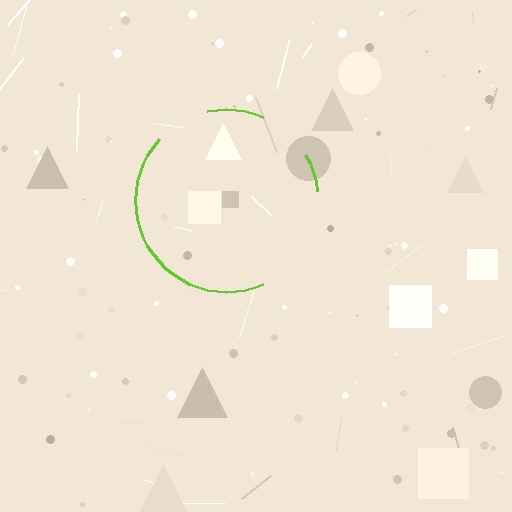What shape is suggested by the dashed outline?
The dashed outline suggests a circle.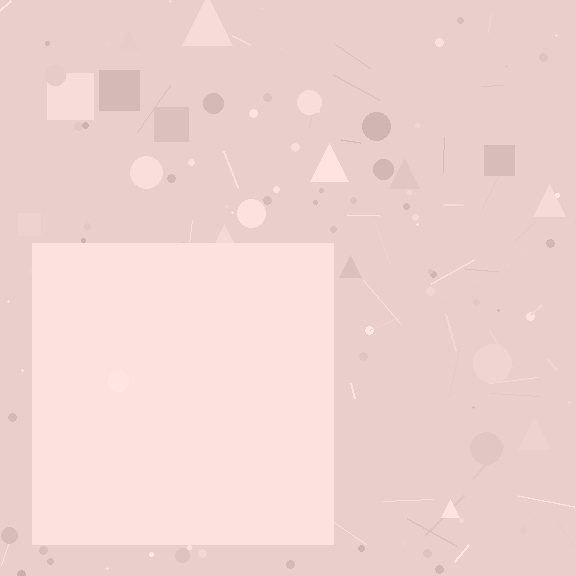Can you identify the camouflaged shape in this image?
The camouflaged shape is a square.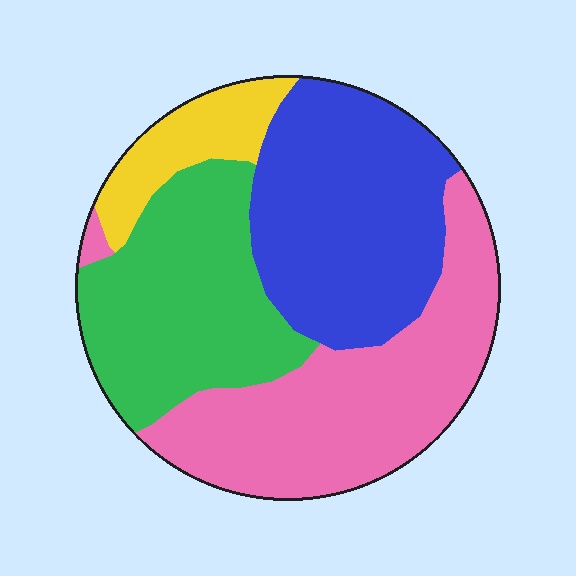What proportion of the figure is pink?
Pink takes up about one third (1/3) of the figure.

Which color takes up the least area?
Yellow, at roughly 10%.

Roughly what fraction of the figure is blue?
Blue covers 30% of the figure.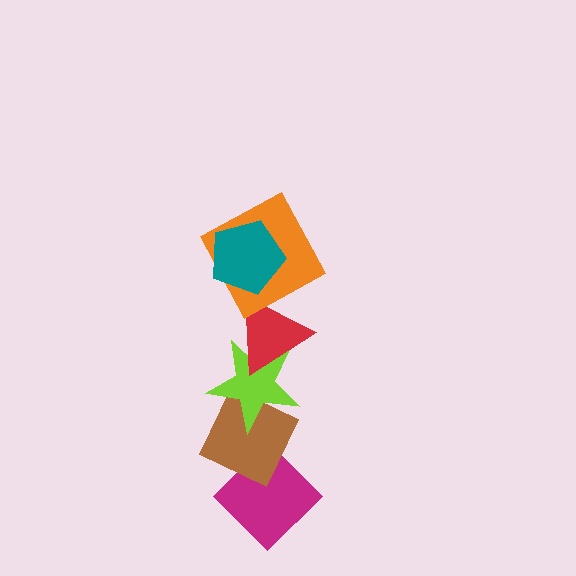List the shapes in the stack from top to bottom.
From top to bottom: the teal pentagon, the orange square, the red triangle, the lime star, the brown diamond, the magenta diamond.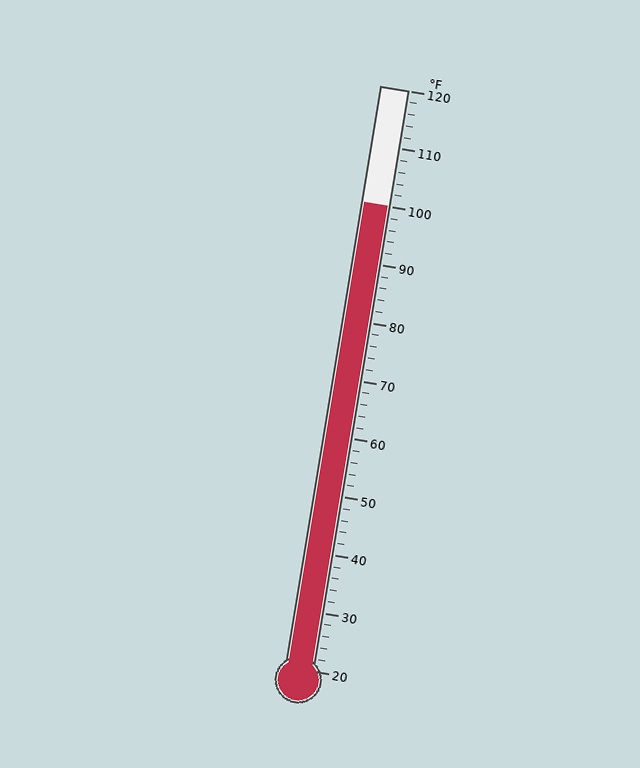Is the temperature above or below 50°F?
The temperature is above 50°F.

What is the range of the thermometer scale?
The thermometer scale ranges from 20°F to 120°F.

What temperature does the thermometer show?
The thermometer shows approximately 100°F.